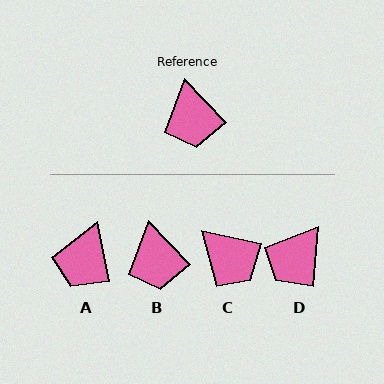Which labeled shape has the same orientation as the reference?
B.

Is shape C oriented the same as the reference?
No, it is off by about 35 degrees.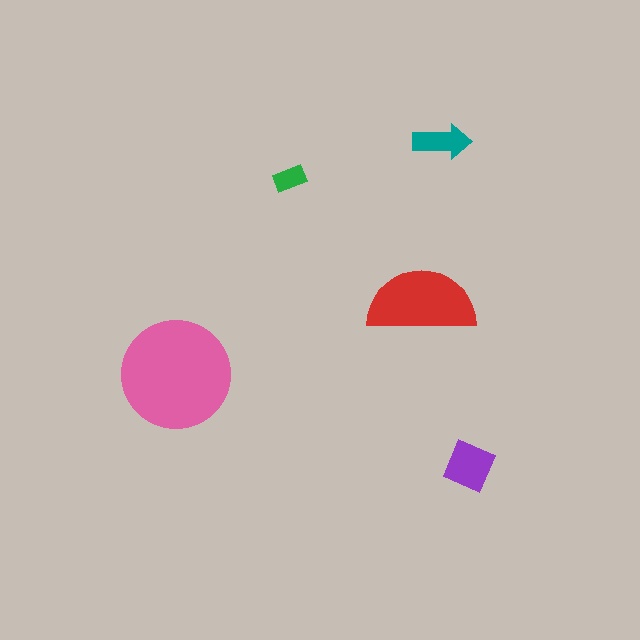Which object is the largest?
The pink circle.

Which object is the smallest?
The green rectangle.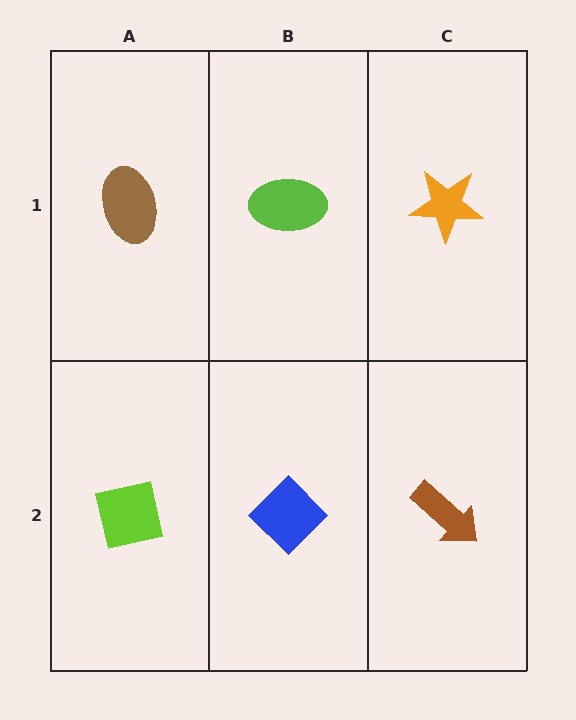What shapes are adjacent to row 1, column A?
A lime square (row 2, column A), a lime ellipse (row 1, column B).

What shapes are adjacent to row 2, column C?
An orange star (row 1, column C), a blue diamond (row 2, column B).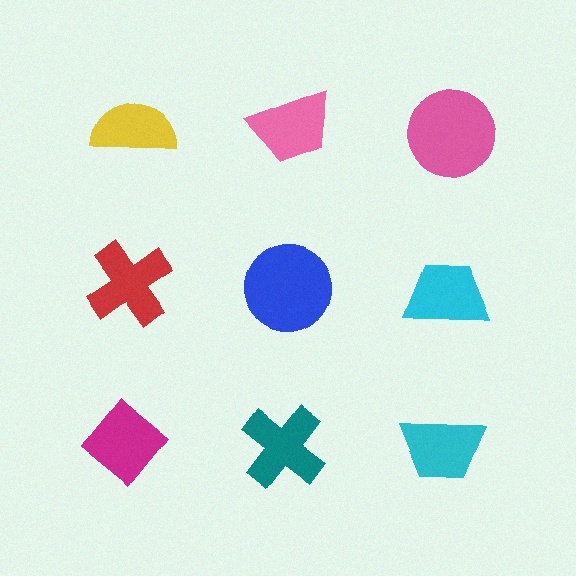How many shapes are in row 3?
3 shapes.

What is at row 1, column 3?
A pink circle.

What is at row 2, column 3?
A cyan trapezoid.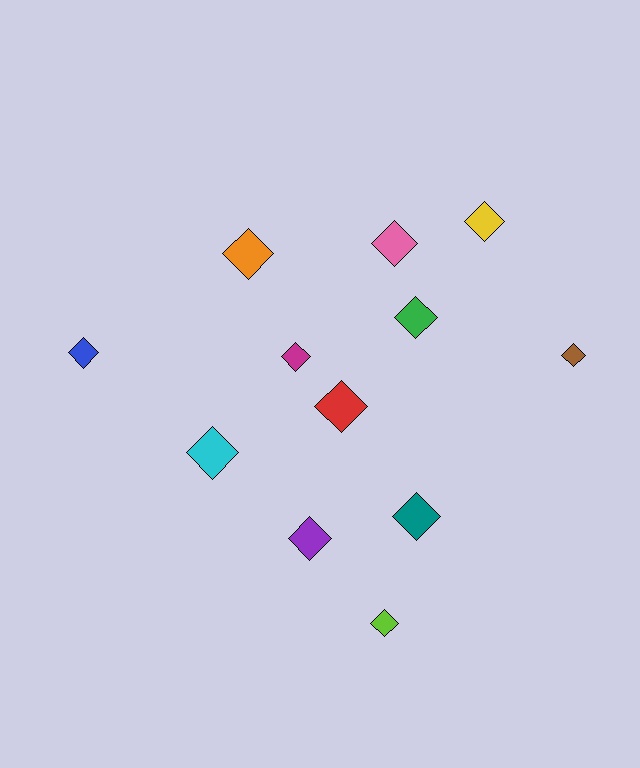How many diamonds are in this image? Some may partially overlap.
There are 12 diamonds.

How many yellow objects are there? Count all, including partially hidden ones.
There is 1 yellow object.